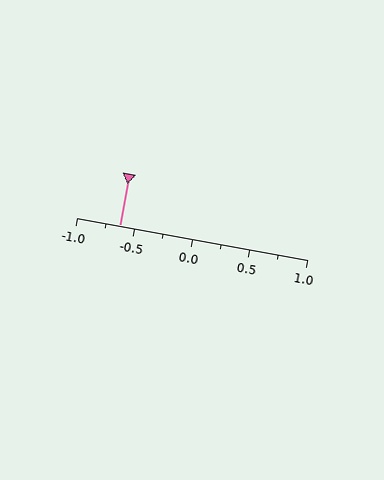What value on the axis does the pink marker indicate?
The marker indicates approximately -0.62.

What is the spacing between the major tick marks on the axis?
The major ticks are spaced 0.5 apart.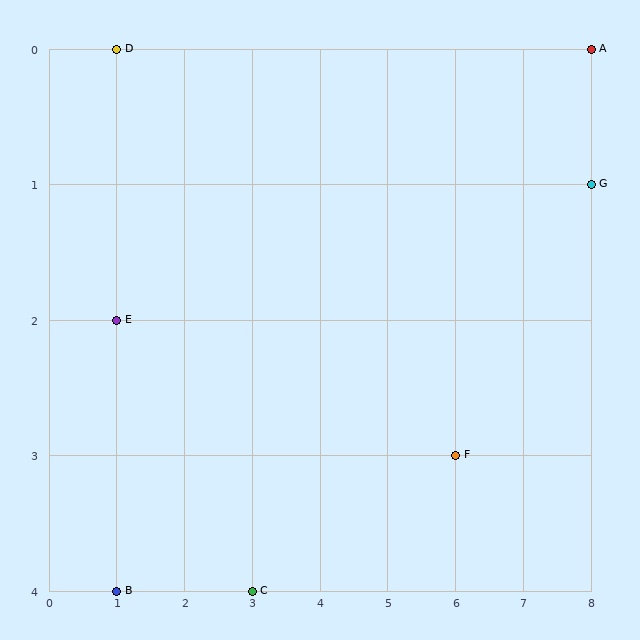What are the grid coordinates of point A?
Point A is at grid coordinates (8, 0).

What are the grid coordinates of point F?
Point F is at grid coordinates (6, 3).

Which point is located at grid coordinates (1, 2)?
Point E is at (1, 2).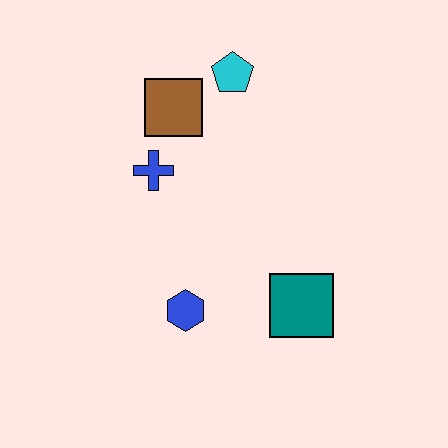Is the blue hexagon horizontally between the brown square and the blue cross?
No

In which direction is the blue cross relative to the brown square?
The blue cross is below the brown square.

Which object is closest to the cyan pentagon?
The brown square is closest to the cyan pentagon.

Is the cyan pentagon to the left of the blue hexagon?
No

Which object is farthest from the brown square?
The teal square is farthest from the brown square.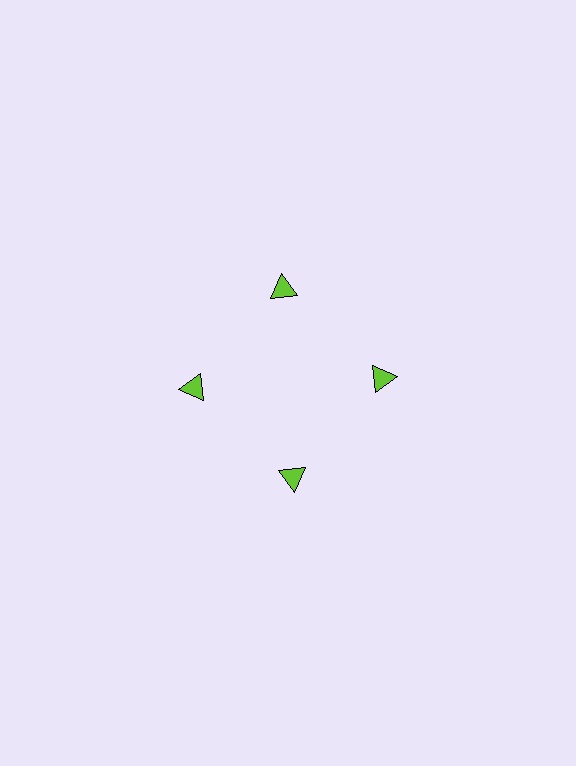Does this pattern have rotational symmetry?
Yes, this pattern has 4-fold rotational symmetry. It looks the same after rotating 90 degrees around the center.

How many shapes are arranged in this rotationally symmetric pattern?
There are 4 shapes, arranged in 4 groups of 1.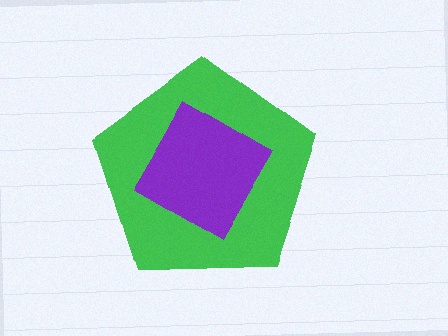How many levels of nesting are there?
2.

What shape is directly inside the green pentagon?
The purple diamond.